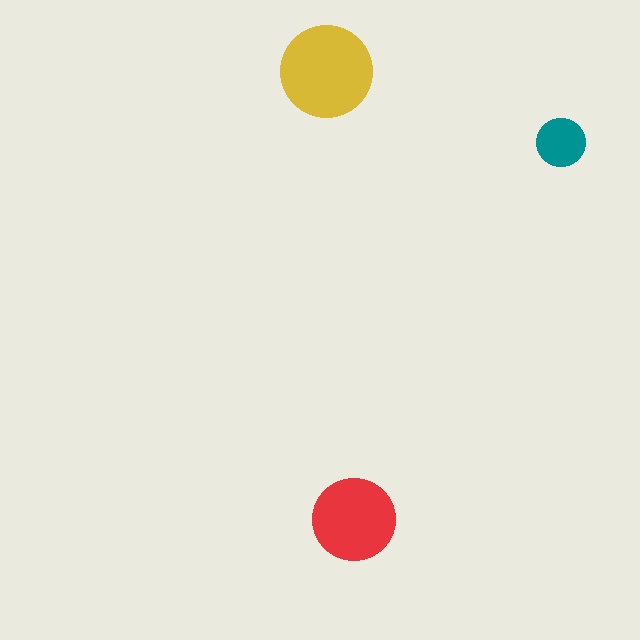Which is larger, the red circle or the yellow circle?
The yellow one.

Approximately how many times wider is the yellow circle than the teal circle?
About 2 times wider.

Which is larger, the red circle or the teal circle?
The red one.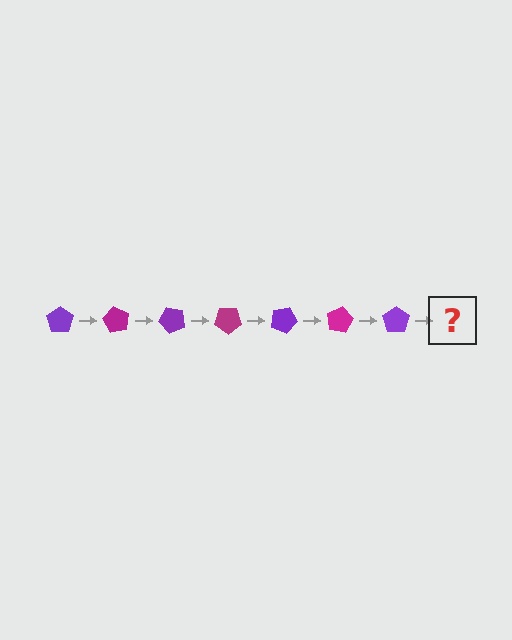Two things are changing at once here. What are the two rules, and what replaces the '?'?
The two rules are that it rotates 60 degrees each step and the color cycles through purple and magenta. The '?' should be a magenta pentagon, rotated 420 degrees from the start.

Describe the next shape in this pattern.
It should be a magenta pentagon, rotated 420 degrees from the start.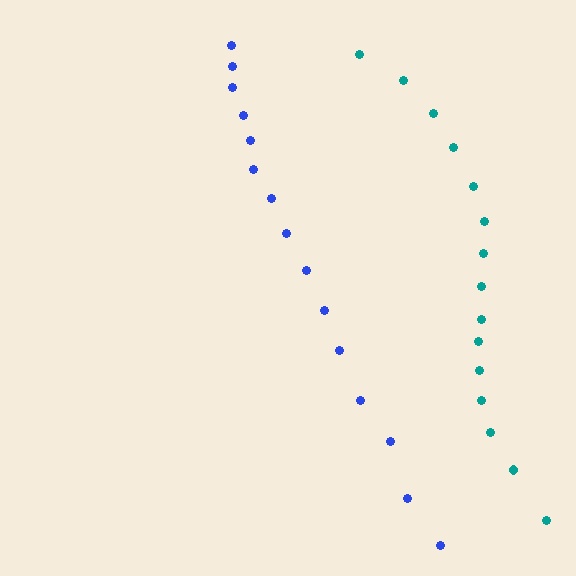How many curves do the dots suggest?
There are 2 distinct paths.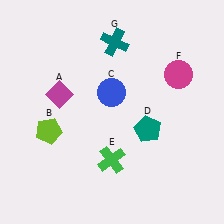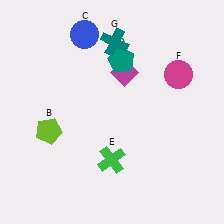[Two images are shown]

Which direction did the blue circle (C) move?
The blue circle (C) moved up.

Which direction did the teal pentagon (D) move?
The teal pentagon (D) moved up.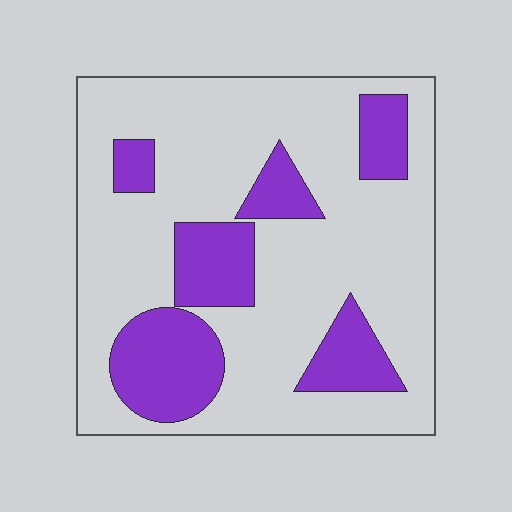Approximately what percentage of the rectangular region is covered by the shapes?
Approximately 25%.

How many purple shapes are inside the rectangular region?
6.